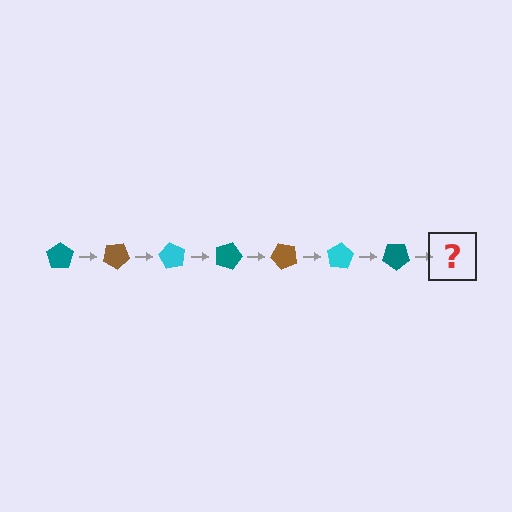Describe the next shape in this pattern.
It should be a brown pentagon, rotated 210 degrees from the start.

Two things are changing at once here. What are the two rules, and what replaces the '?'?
The two rules are that it rotates 30 degrees each step and the color cycles through teal, brown, and cyan. The '?' should be a brown pentagon, rotated 210 degrees from the start.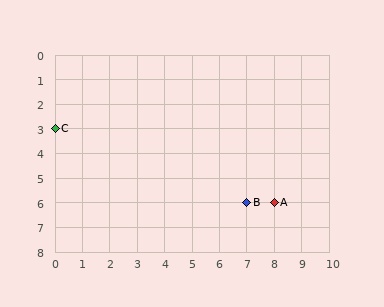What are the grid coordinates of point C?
Point C is at grid coordinates (0, 3).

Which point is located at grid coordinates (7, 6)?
Point B is at (7, 6).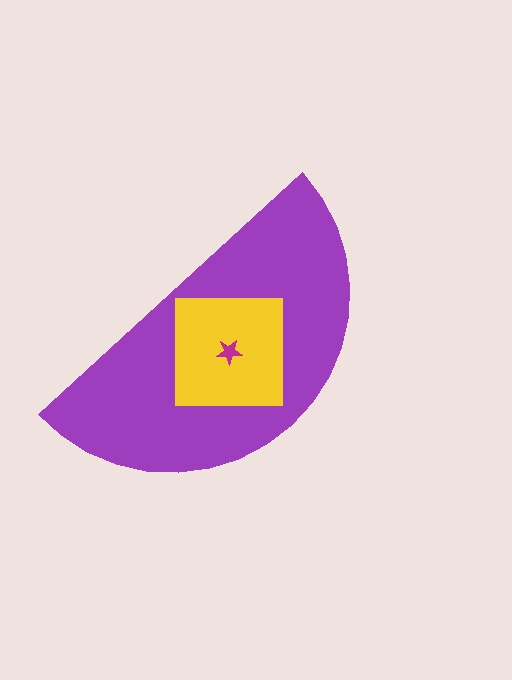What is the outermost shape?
The purple semicircle.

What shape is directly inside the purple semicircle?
The yellow square.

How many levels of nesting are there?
3.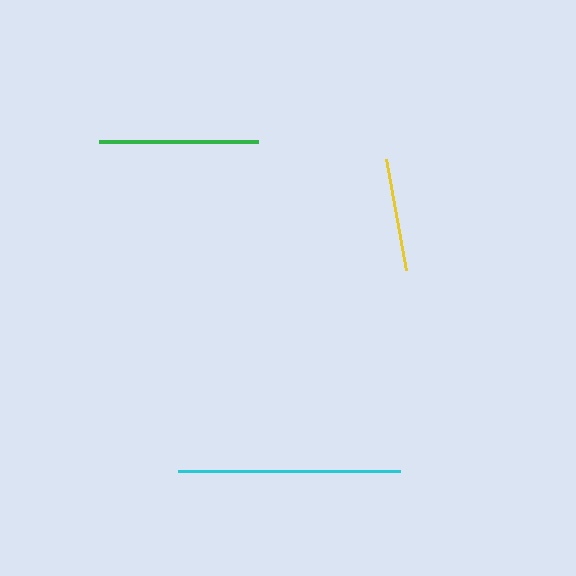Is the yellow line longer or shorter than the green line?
The green line is longer than the yellow line.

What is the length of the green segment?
The green segment is approximately 159 pixels long.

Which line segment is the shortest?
The yellow line is the shortest at approximately 112 pixels.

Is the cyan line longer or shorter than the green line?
The cyan line is longer than the green line.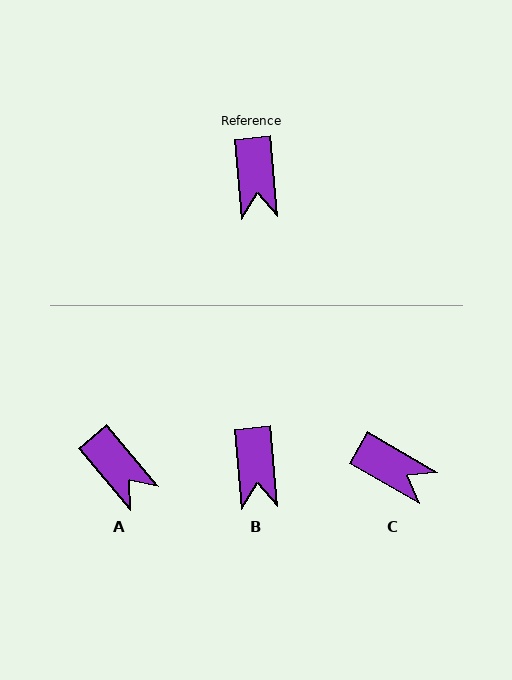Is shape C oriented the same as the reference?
No, it is off by about 55 degrees.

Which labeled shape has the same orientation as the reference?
B.